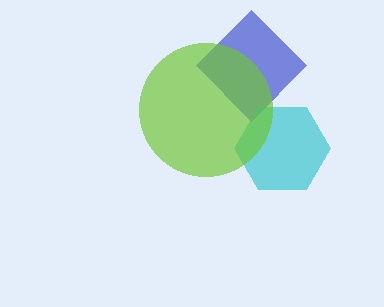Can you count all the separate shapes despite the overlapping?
Yes, there are 3 separate shapes.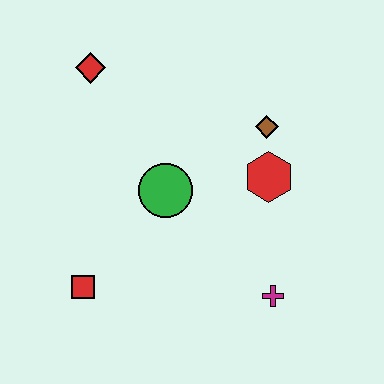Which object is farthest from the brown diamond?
The red square is farthest from the brown diamond.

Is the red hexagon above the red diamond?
No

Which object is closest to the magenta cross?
The red hexagon is closest to the magenta cross.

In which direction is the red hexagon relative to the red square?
The red hexagon is to the right of the red square.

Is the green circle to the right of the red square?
Yes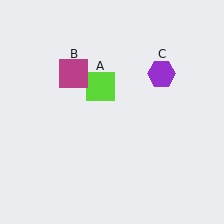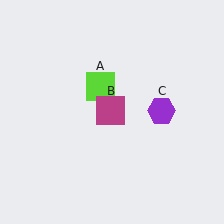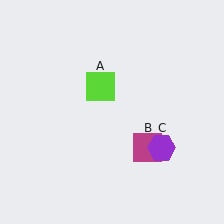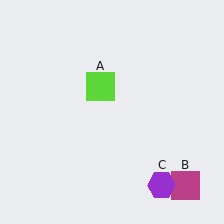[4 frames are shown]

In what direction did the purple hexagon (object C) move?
The purple hexagon (object C) moved down.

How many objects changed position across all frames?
2 objects changed position: magenta square (object B), purple hexagon (object C).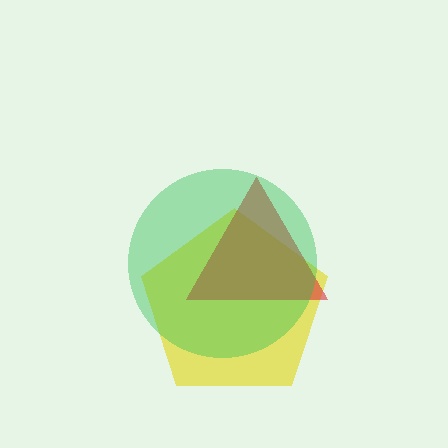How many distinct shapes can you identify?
There are 3 distinct shapes: a yellow pentagon, a red triangle, a green circle.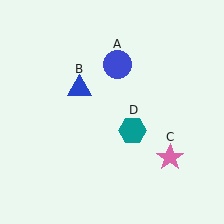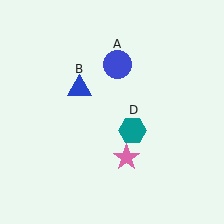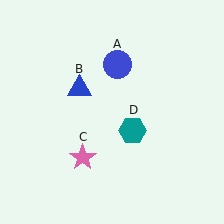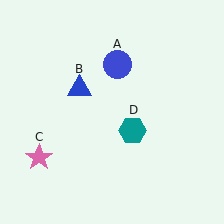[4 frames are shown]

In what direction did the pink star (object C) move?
The pink star (object C) moved left.